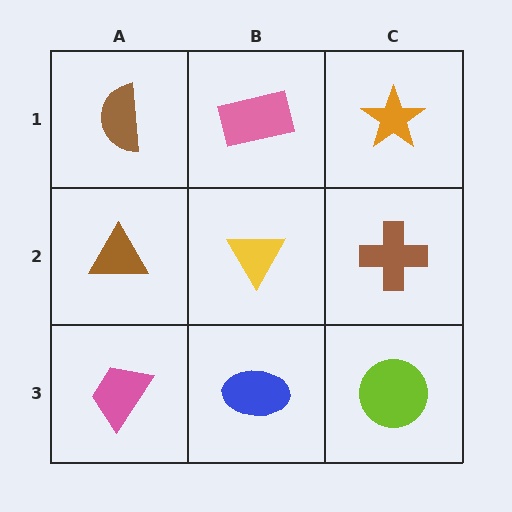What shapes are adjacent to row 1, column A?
A brown triangle (row 2, column A), a pink rectangle (row 1, column B).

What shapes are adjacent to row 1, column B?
A yellow triangle (row 2, column B), a brown semicircle (row 1, column A), an orange star (row 1, column C).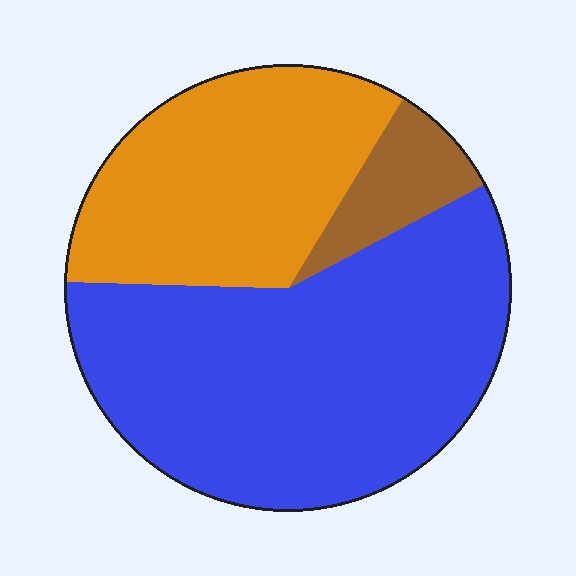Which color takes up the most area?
Blue, at roughly 60%.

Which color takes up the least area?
Brown, at roughly 10%.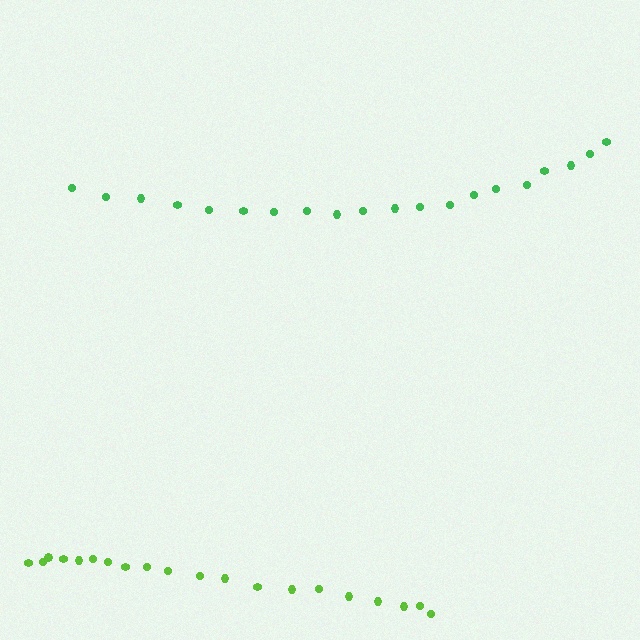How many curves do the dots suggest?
There are 2 distinct paths.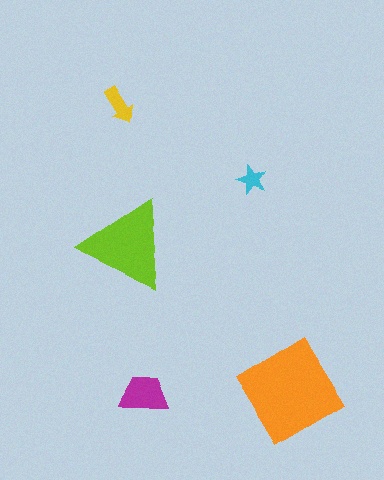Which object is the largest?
The orange diamond.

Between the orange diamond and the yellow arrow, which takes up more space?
The orange diamond.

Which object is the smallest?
The cyan star.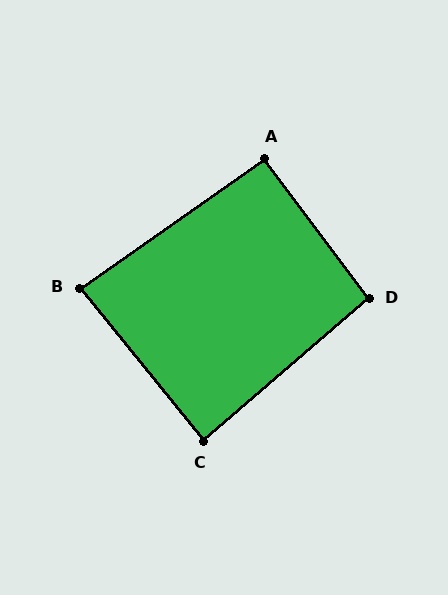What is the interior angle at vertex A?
Approximately 92 degrees (approximately right).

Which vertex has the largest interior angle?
D, at approximately 94 degrees.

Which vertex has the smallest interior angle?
B, at approximately 86 degrees.